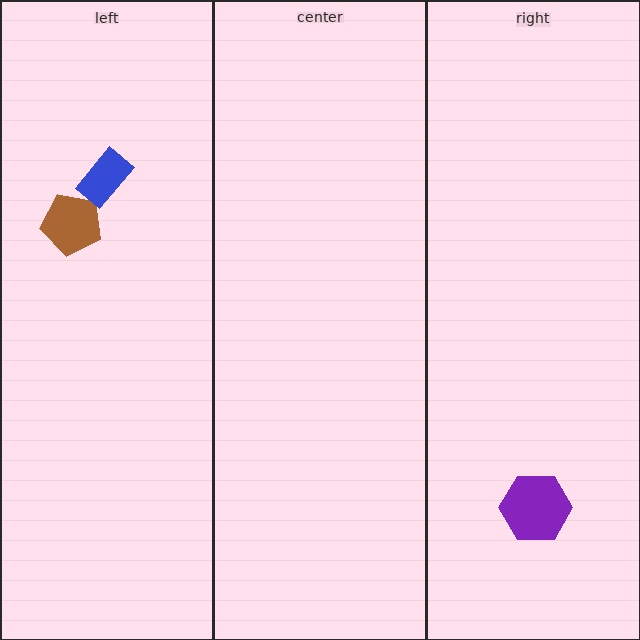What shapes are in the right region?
The purple hexagon.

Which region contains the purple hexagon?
The right region.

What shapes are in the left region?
The brown pentagon, the blue rectangle.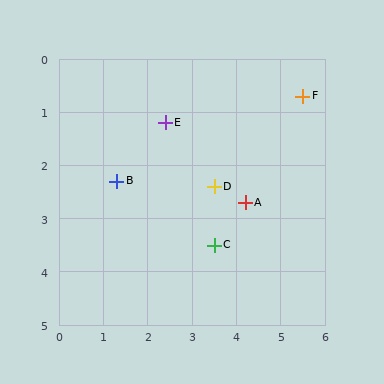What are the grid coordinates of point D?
Point D is at approximately (3.5, 2.4).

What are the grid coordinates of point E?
Point E is at approximately (2.4, 1.2).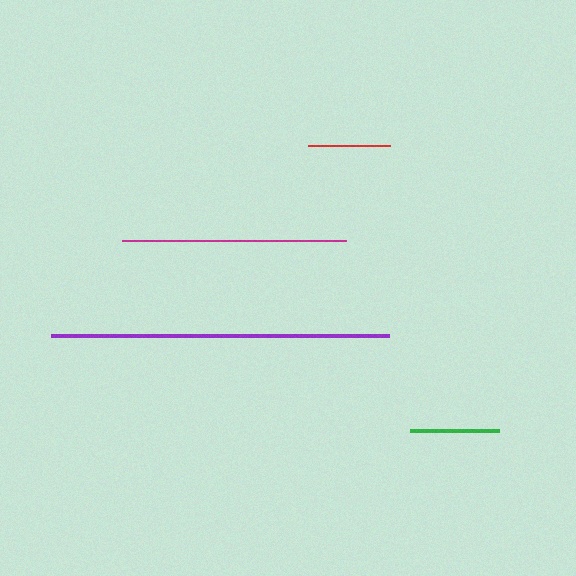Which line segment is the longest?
The purple line is the longest at approximately 339 pixels.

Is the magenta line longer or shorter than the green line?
The magenta line is longer than the green line.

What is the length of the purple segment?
The purple segment is approximately 339 pixels long.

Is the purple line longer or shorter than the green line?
The purple line is longer than the green line.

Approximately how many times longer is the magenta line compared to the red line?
The magenta line is approximately 2.7 times the length of the red line.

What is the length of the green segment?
The green segment is approximately 88 pixels long.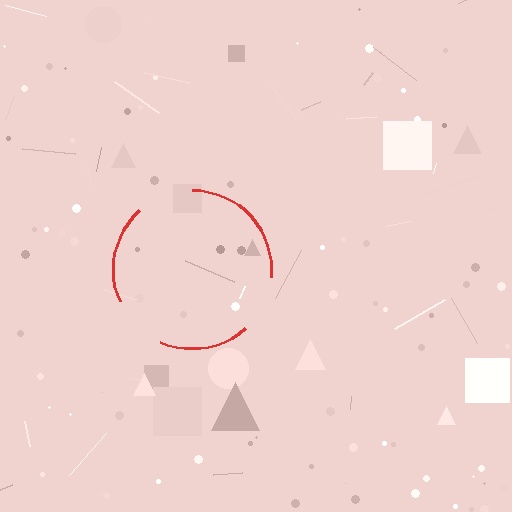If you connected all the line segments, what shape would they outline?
They would outline a circle.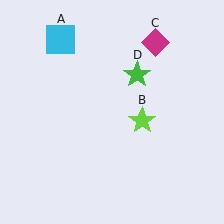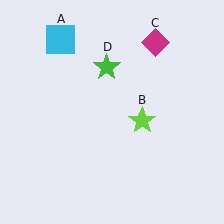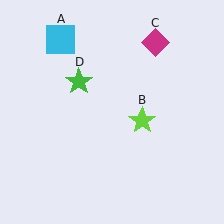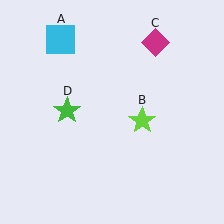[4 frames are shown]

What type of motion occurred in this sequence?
The green star (object D) rotated counterclockwise around the center of the scene.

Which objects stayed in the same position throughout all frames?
Cyan square (object A) and lime star (object B) and magenta diamond (object C) remained stationary.